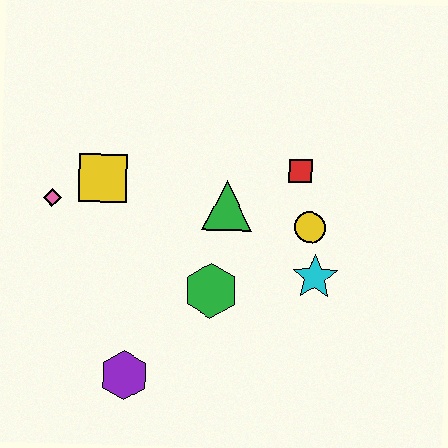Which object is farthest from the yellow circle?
The pink diamond is farthest from the yellow circle.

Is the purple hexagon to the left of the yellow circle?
Yes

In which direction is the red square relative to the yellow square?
The red square is to the right of the yellow square.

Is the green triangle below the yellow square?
Yes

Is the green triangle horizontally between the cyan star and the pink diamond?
Yes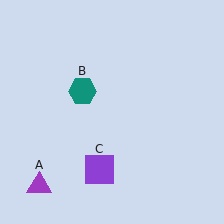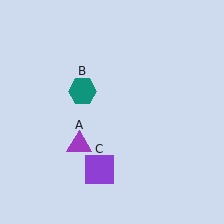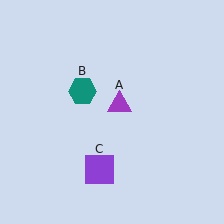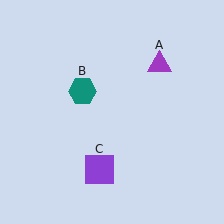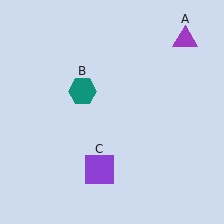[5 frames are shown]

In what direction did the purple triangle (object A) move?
The purple triangle (object A) moved up and to the right.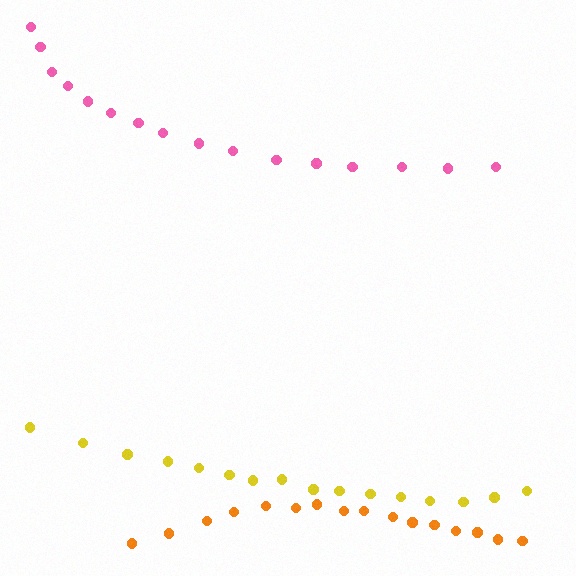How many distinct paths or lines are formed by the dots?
There are 3 distinct paths.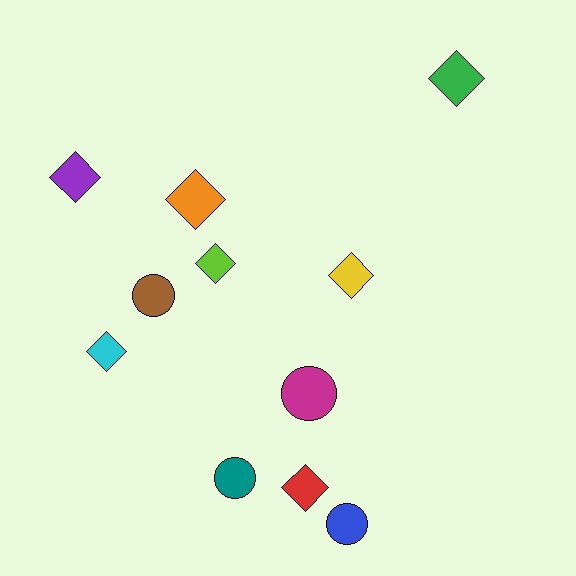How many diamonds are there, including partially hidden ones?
There are 7 diamonds.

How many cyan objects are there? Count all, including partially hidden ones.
There is 1 cyan object.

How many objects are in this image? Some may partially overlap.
There are 11 objects.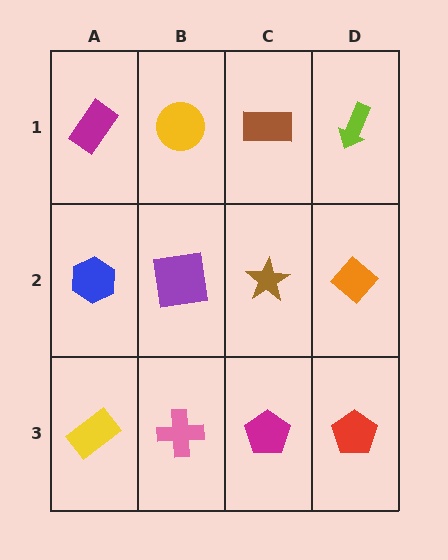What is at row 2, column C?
A brown star.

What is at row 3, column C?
A magenta pentagon.